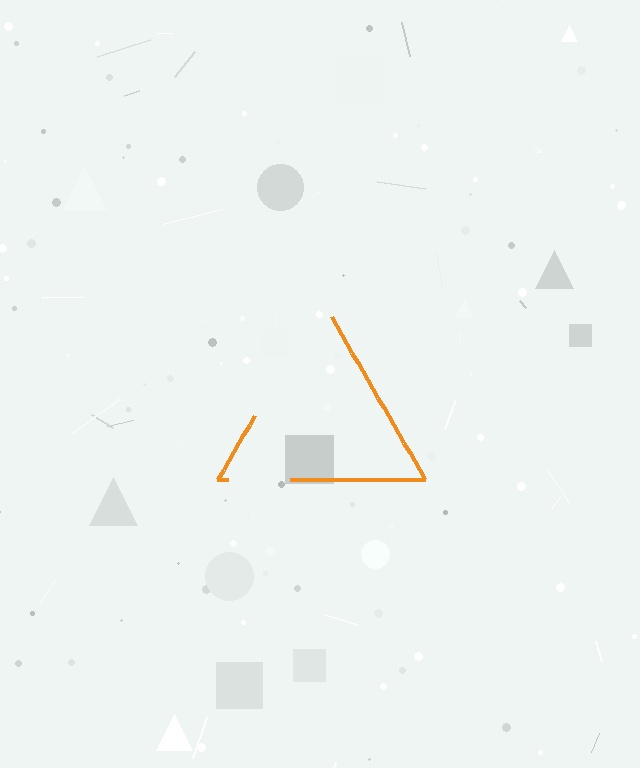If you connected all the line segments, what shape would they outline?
They would outline a triangle.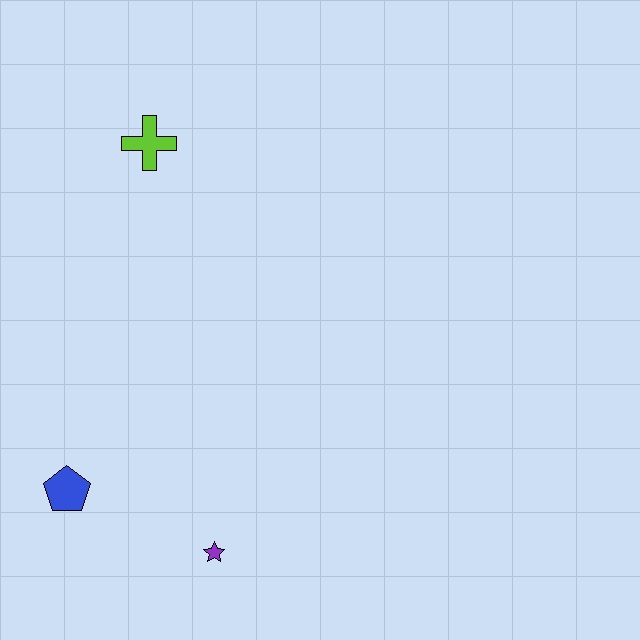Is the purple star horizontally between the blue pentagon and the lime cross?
No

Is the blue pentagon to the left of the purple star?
Yes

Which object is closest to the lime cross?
The blue pentagon is closest to the lime cross.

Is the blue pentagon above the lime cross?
No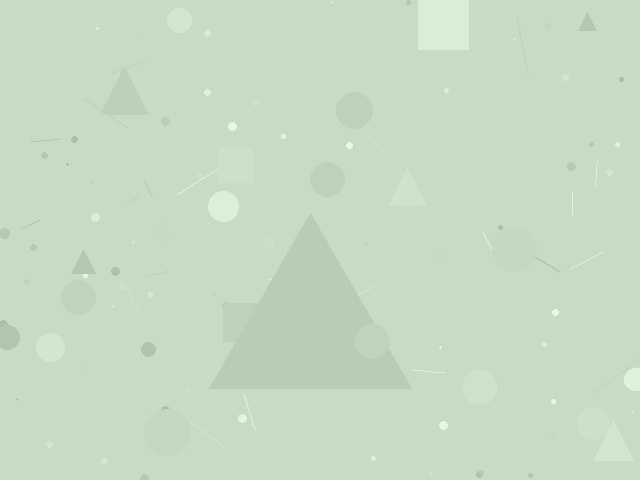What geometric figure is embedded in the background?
A triangle is embedded in the background.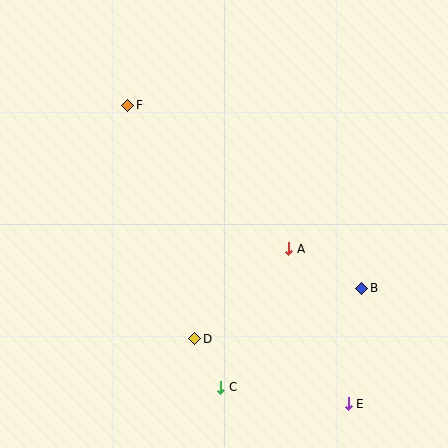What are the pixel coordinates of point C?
Point C is at (221, 387).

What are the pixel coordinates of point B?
Point B is at (362, 288).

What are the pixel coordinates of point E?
Point E is at (348, 404).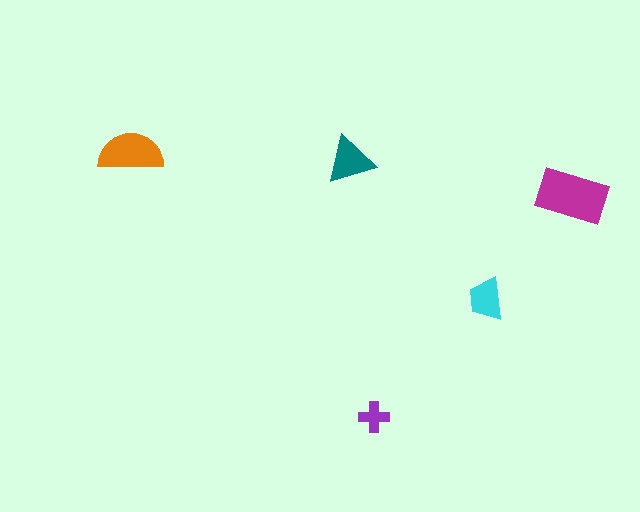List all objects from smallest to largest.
The purple cross, the cyan trapezoid, the teal triangle, the orange semicircle, the magenta rectangle.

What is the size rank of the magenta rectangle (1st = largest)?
1st.